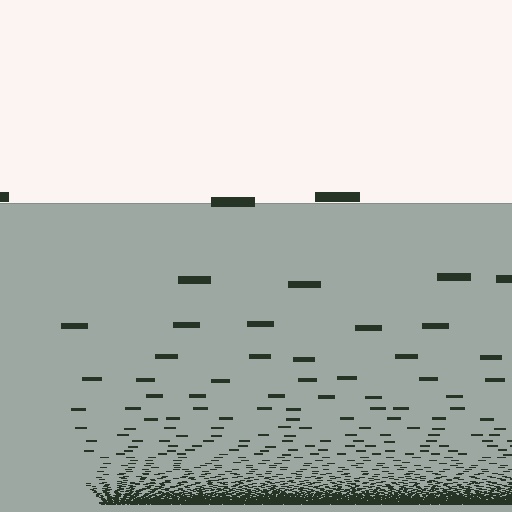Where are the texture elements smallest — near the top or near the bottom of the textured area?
Near the bottom.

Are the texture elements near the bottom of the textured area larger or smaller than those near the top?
Smaller. The gradient is inverted — elements near the bottom are smaller and denser.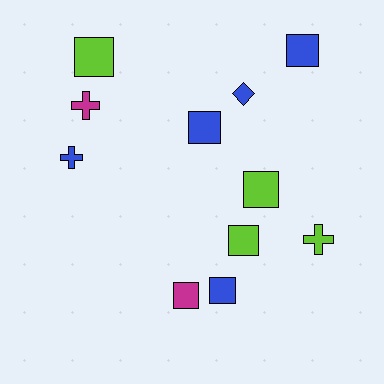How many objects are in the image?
There are 11 objects.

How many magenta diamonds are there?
There are no magenta diamonds.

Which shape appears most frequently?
Square, with 7 objects.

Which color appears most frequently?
Blue, with 5 objects.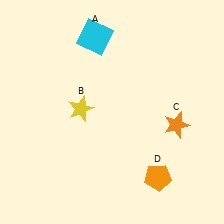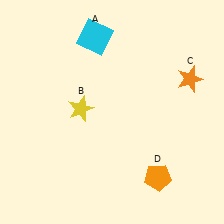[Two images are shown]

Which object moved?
The orange star (C) moved up.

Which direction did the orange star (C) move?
The orange star (C) moved up.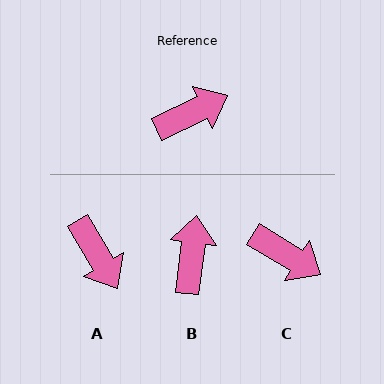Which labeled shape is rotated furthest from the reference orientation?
A, about 85 degrees away.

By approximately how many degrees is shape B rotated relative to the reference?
Approximately 57 degrees counter-clockwise.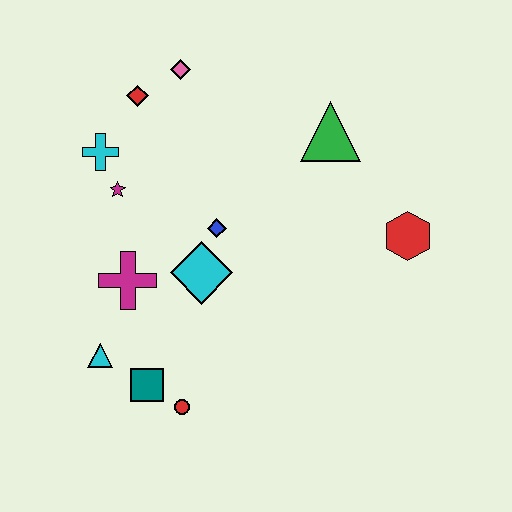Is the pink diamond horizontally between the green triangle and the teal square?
Yes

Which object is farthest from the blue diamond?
The red hexagon is farthest from the blue diamond.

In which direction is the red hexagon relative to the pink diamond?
The red hexagon is to the right of the pink diamond.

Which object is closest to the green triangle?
The red hexagon is closest to the green triangle.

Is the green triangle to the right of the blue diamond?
Yes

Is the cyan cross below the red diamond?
Yes